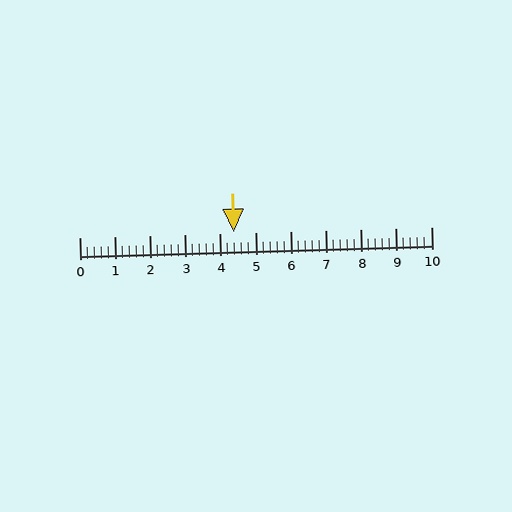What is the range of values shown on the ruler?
The ruler shows values from 0 to 10.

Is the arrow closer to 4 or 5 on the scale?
The arrow is closer to 4.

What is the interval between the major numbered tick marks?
The major tick marks are spaced 1 units apart.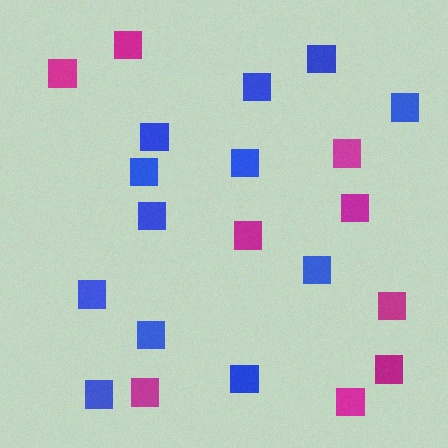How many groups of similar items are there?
There are 2 groups: one group of blue squares (12) and one group of magenta squares (9).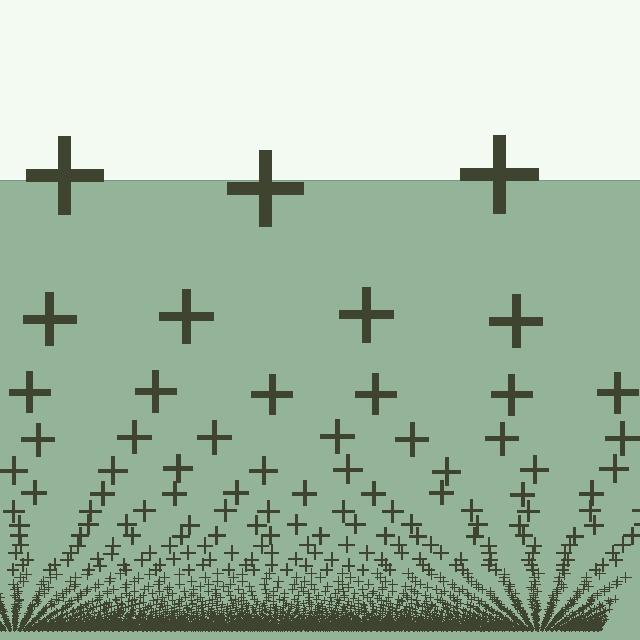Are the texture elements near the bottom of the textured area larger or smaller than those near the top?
Smaller. The gradient is inverted — elements near the bottom are smaller and denser.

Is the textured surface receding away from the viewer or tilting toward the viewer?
The surface appears to tilt toward the viewer. Texture elements get larger and sparser toward the top.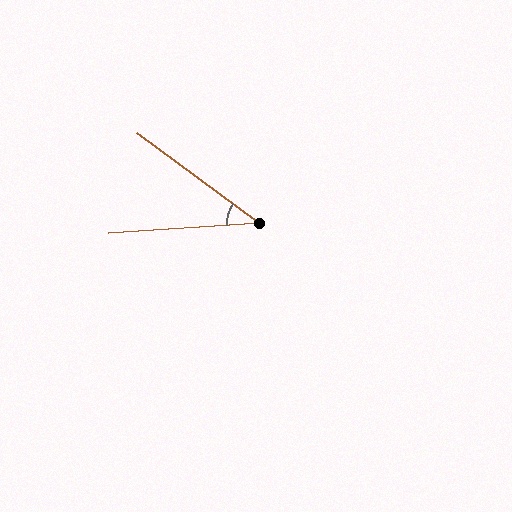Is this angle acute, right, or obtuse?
It is acute.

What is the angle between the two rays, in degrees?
Approximately 40 degrees.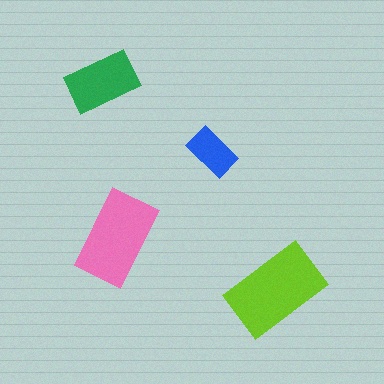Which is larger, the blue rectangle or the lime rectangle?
The lime one.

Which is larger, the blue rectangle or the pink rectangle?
The pink one.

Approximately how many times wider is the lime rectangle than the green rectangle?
About 1.5 times wider.